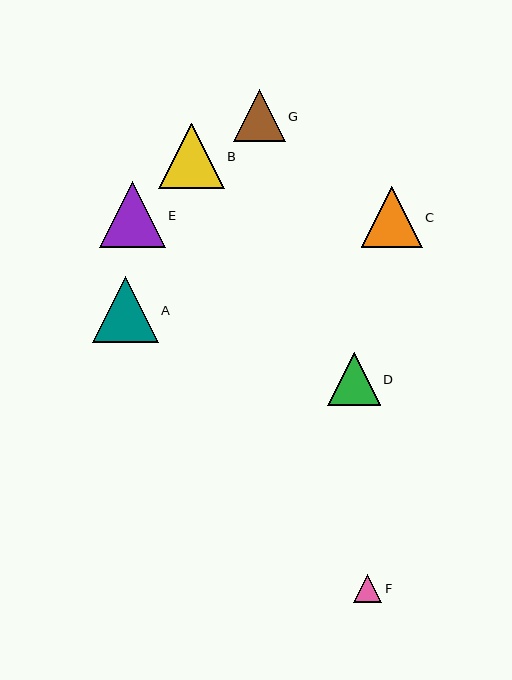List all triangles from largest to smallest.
From largest to smallest: A, E, B, C, D, G, F.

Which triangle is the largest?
Triangle A is the largest with a size of approximately 66 pixels.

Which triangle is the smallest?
Triangle F is the smallest with a size of approximately 28 pixels.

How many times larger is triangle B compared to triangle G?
Triangle B is approximately 1.3 times the size of triangle G.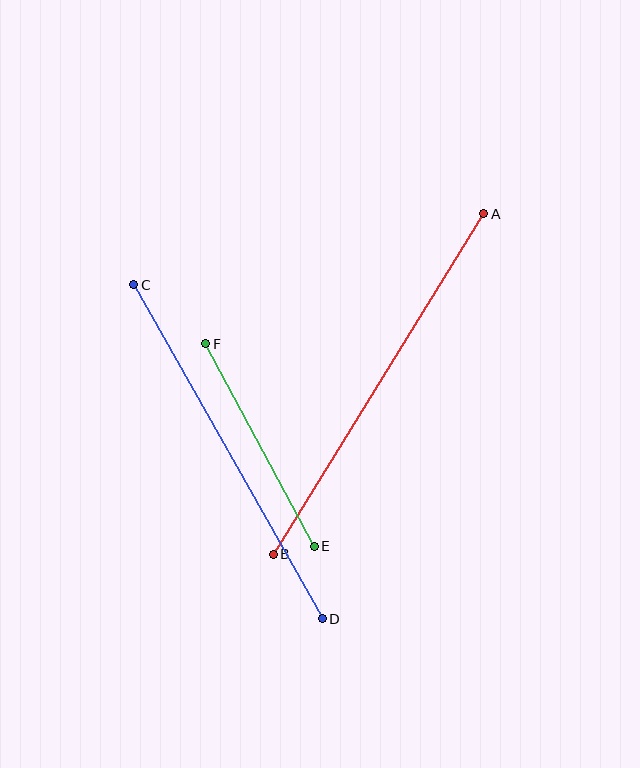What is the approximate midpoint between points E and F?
The midpoint is at approximately (260, 445) pixels.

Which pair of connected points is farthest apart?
Points A and B are farthest apart.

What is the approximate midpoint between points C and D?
The midpoint is at approximately (228, 452) pixels.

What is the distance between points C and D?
The distance is approximately 383 pixels.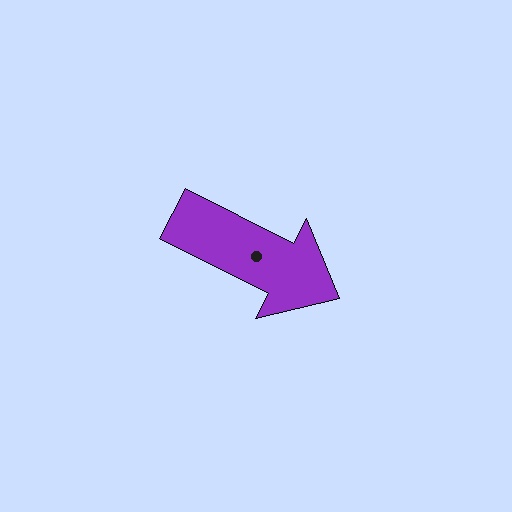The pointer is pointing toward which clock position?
Roughly 4 o'clock.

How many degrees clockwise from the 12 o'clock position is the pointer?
Approximately 117 degrees.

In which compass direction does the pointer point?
Southeast.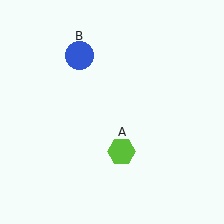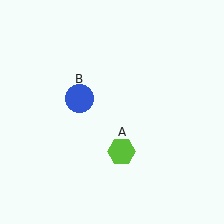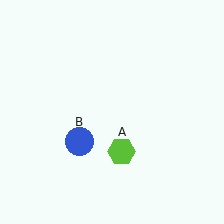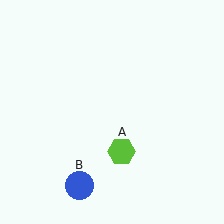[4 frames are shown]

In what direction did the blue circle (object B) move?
The blue circle (object B) moved down.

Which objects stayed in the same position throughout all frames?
Lime hexagon (object A) remained stationary.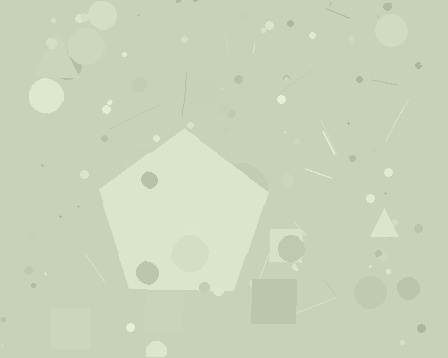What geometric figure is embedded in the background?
A pentagon is embedded in the background.